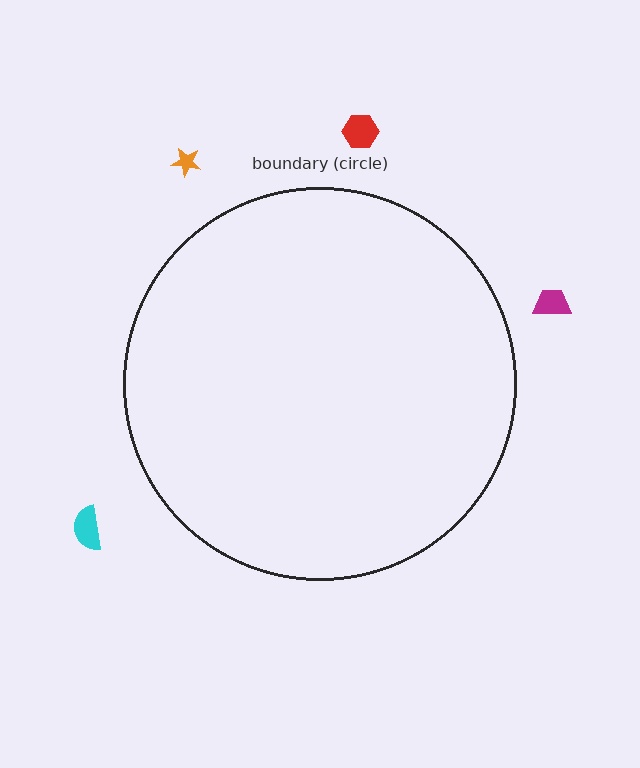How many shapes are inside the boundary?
0 inside, 4 outside.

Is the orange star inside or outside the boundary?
Outside.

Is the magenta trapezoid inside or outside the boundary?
Outside.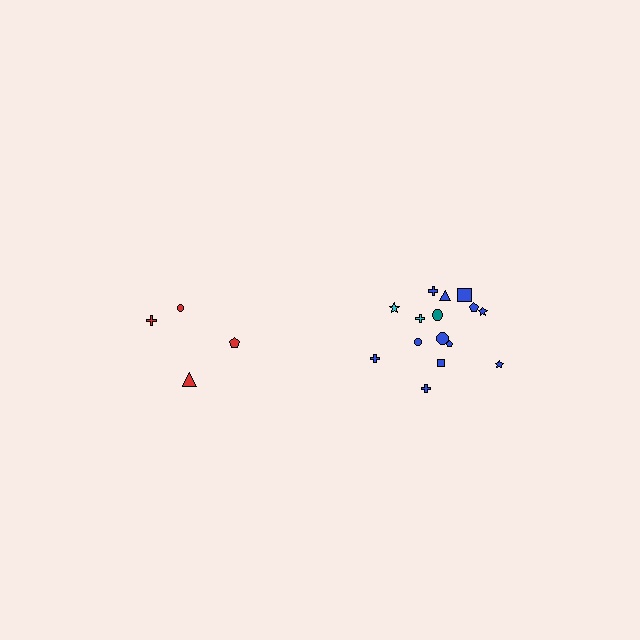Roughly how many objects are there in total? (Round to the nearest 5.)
Roughly 20 objects in total.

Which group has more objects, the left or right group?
The right group.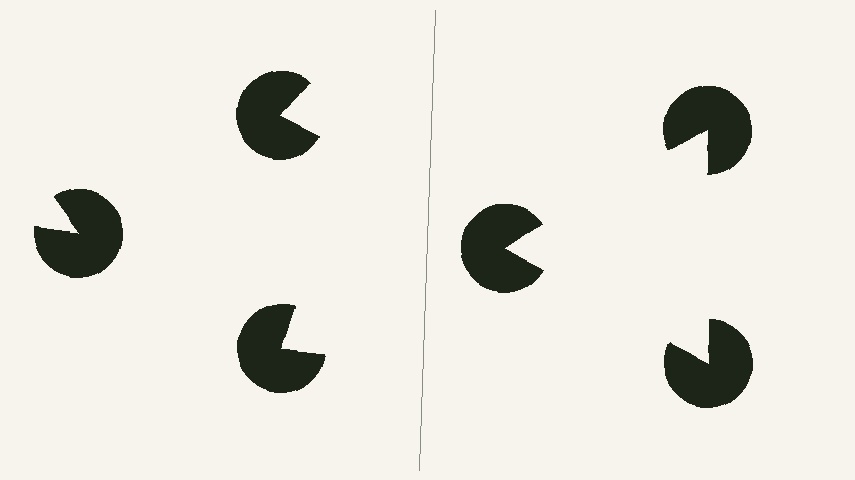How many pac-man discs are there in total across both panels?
6 — 3 on each side.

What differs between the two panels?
The pac-man discs are positioned identically on both sides; only the wedge orientations differ. On the right they align to a triangle; on the left they are misaligned.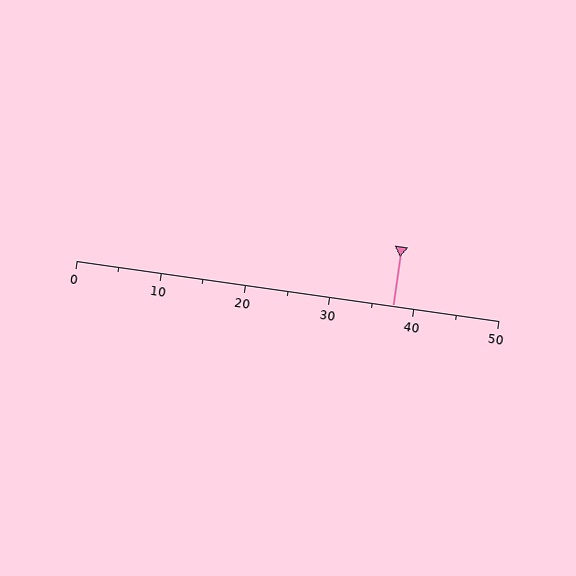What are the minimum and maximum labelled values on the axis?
The axis runs from 0 to 50.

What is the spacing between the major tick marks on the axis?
The major ticks are spaced 10 apart.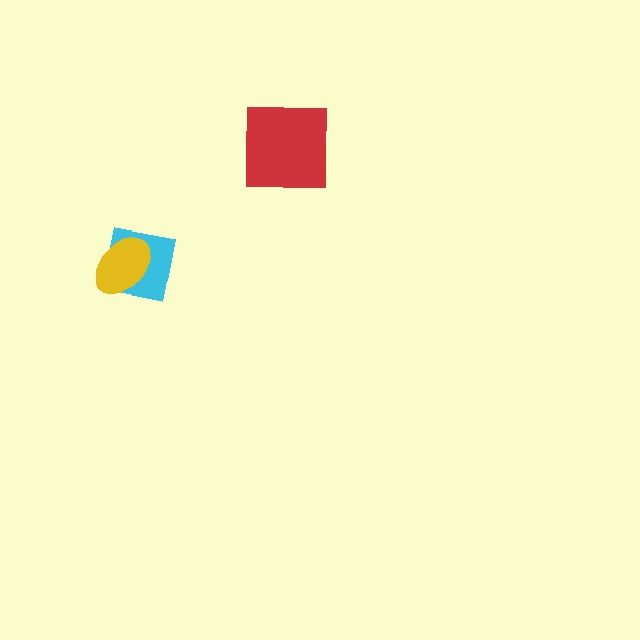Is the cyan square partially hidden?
Yes, it is partially covered by another shape.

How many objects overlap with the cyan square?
1 object overlaps with the cyan square.